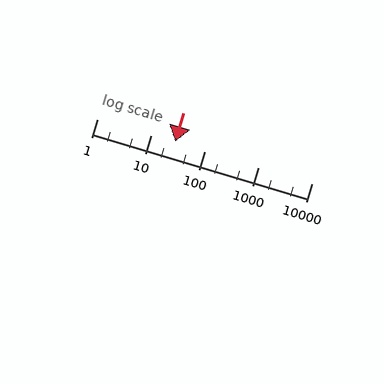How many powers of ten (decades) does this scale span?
The scale spans 4 decades, from 1 to 10000.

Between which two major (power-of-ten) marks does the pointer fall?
The pointer is between 10 and 100.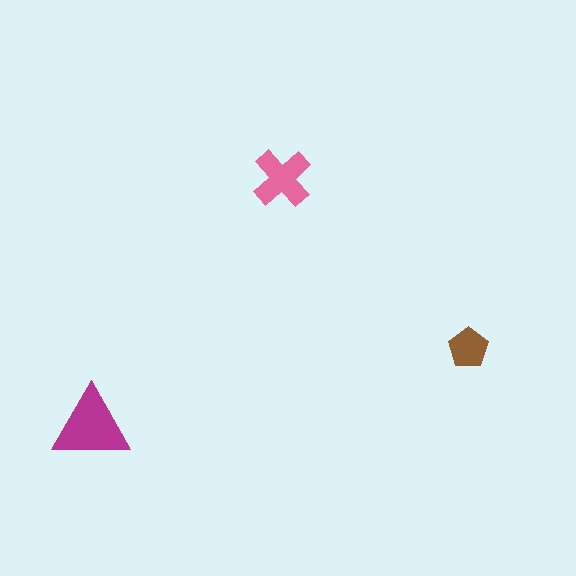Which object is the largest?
The magenta triangle.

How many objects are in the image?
There are 3 objects in the image.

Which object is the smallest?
The brown pentagon.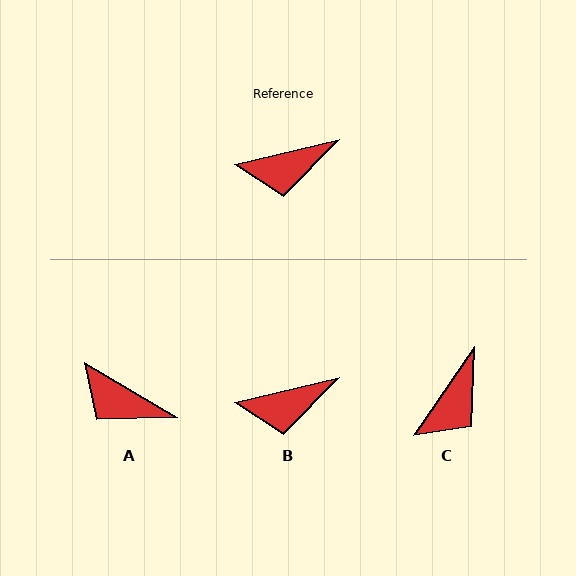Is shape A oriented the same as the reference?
No, it is off by about 44 degrees.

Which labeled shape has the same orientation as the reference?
B.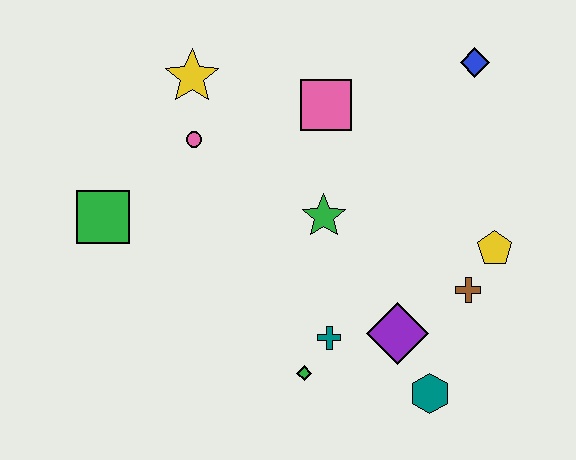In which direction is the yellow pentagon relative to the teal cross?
The yellow pentagon is to the right of the teal cross.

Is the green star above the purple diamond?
Yes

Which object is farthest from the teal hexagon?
The yellow star is farthest from the teal hexagon.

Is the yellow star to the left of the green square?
No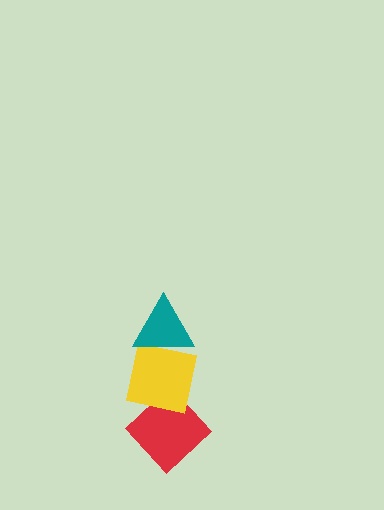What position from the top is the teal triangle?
The teal triangle is 1st from the top.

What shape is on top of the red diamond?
The yellow square is on top of the red diamond.